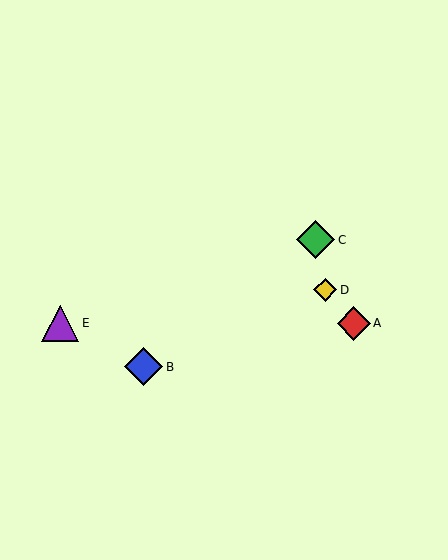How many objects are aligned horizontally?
2 objects (A, E) are aligned horizontally.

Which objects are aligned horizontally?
Objects A, E are aligned horizontally.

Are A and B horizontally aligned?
No, A is at y≈323 and B is at y≈367.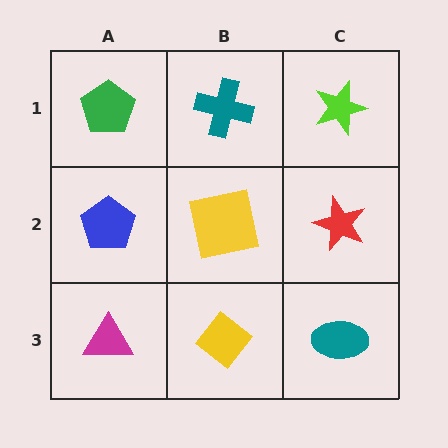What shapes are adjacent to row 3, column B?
A yellow square (row 2, column B), a magenta triangle (row 3, column A), a teal ellipse (row 3, column C).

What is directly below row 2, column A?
A magenta triangle.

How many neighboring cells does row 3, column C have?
2.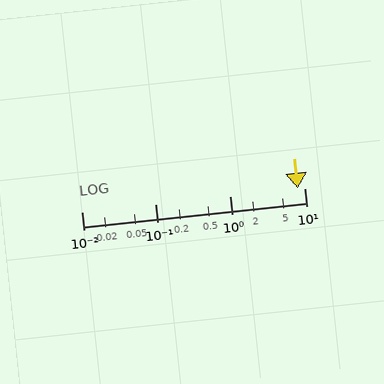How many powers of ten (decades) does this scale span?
The scale spans 3 decades, from 0.01 to 10.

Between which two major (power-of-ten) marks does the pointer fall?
The pointer is between 1 and 10.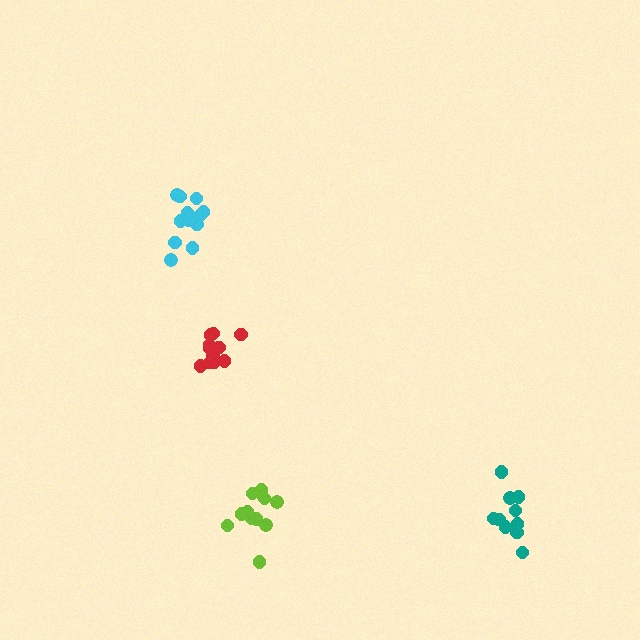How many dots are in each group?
Group 1: 13 dots, Group 2: 12 dots, Group 3: 10 dots, Group 4: 11 dots (46 total).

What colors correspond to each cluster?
The clusters are colored: cyan, lime, teal, red.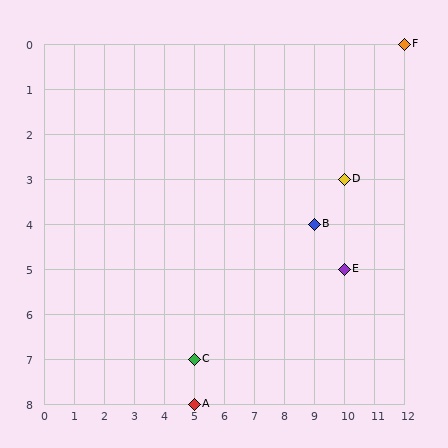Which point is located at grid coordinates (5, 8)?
Point A is at (5, 8).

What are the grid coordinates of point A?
Point A is at grid coordinates (5, 8).